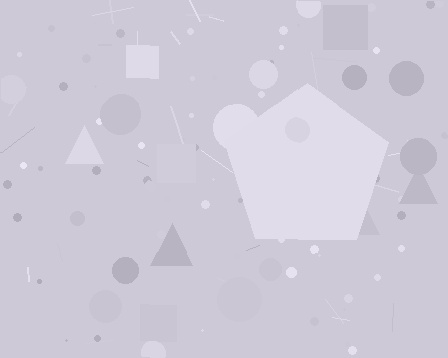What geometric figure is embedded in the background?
A pentagon is embedded in the background.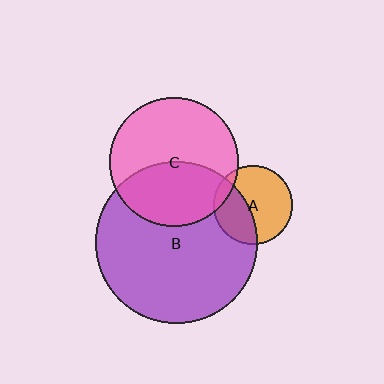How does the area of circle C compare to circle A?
Approximately 2.6 times.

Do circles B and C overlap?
Yes.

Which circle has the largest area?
Circle B (purple).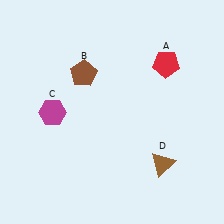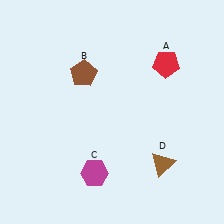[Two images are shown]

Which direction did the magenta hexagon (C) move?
The magenta hexagon (C) moved down.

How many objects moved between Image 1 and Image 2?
1 object moved between the two images.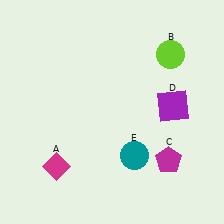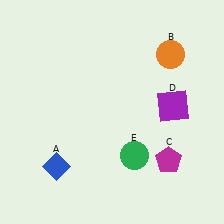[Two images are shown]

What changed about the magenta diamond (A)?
In Image 1, A is magenta. In Image 2, it changed to blue.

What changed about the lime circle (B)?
In Image 1, B is lime. In Image 2, it changed to orange.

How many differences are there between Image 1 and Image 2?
There are 3 differences between the two images.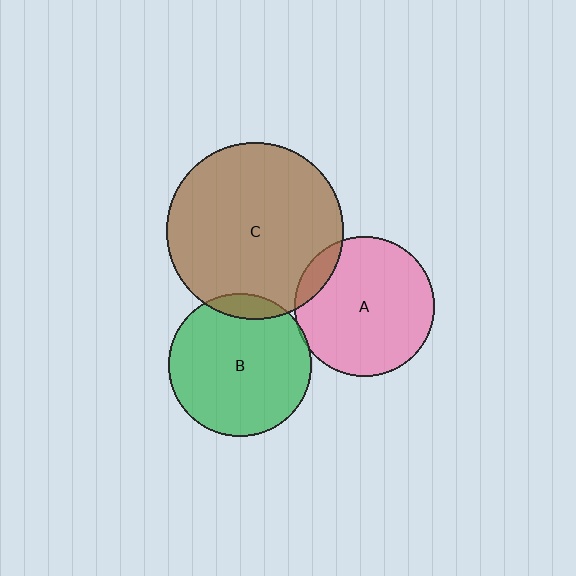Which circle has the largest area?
Circle C (brown).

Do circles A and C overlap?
Yes.